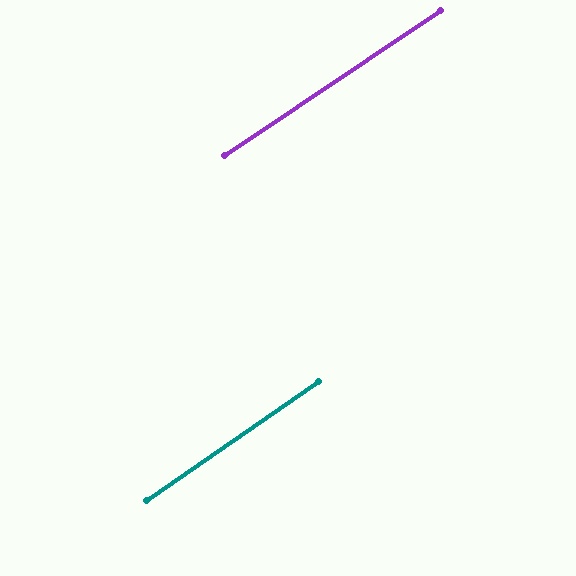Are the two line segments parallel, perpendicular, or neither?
Parallel — their directions differ by only 0.7°.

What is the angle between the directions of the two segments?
Approximately 1 degree.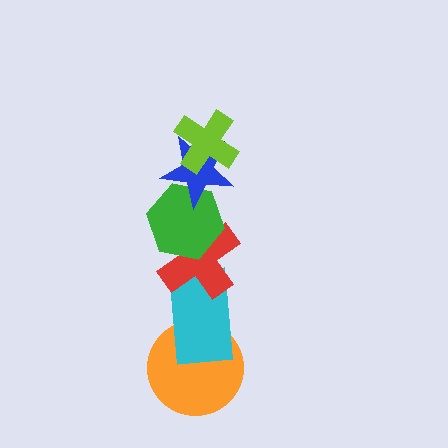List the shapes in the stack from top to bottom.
From top to bottom: the lime cross, the blue star, the green hexagon, the red cross, the cyan rectangle, the orange circle.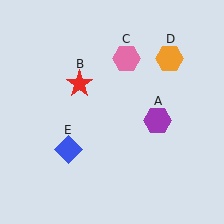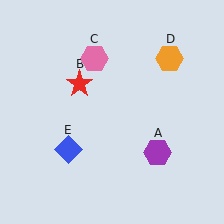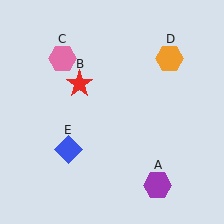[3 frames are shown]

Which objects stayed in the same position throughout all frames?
Red star (object B) and orange hexagon (object D) and blue diamond (object E) remained stationary.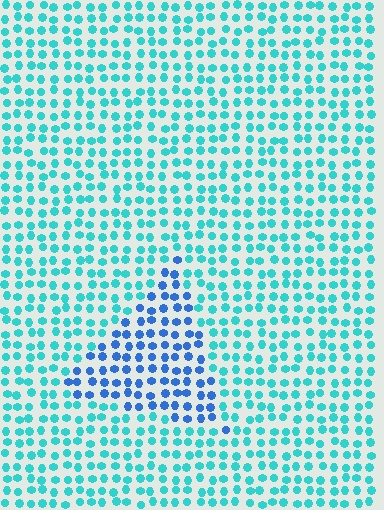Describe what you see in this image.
The image is filled with small cyan elements in a uniform arrangement. A triangle-shaped region is visible where the elements are tinted to a slightly different hue, forming a subtle color boundary.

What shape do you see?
I see a triangle.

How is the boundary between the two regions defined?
The boundary is defined purely by a slight shift in hue (about 40 degrees). Spacing, size, and orientation are identical on both sides.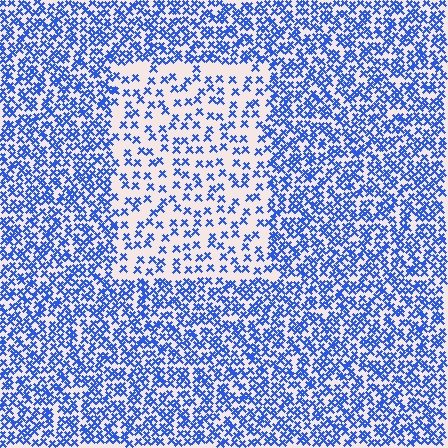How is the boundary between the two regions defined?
The boundary is defined by a change in element density (approximately 2.3x ratio). All elements are the same color, size, and shape.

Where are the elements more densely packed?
The elements are more densely packed outside the rectangle boundary.